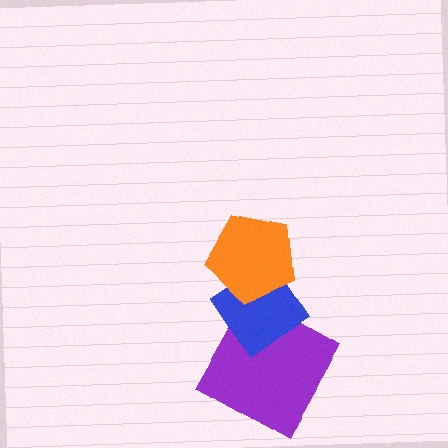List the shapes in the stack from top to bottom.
From top to bottom: the orange pentagon, the blue diamond, the purple square.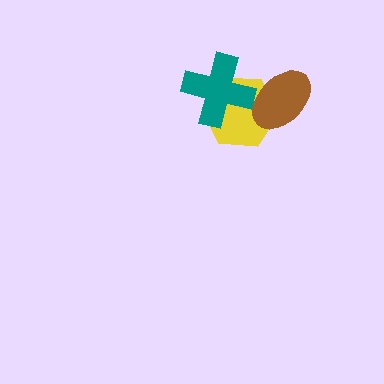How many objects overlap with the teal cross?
2 objects overlap with the teal cross.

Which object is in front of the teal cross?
The brown ellipse is in front of the teal cross.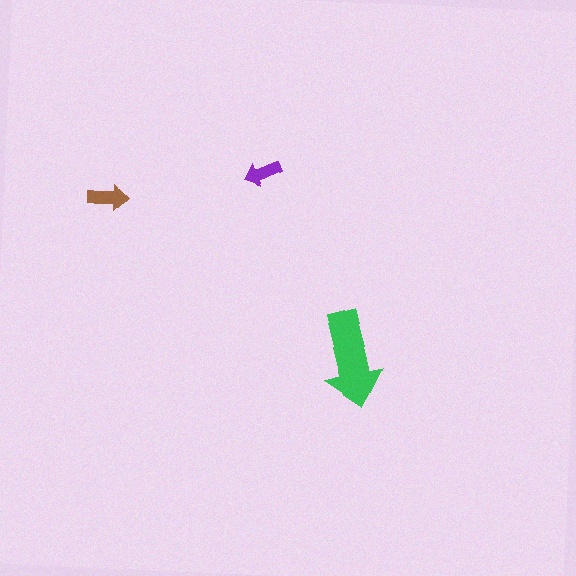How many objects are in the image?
There are 3 objects in the image.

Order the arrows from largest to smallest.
the green one, the brown one, the purple one.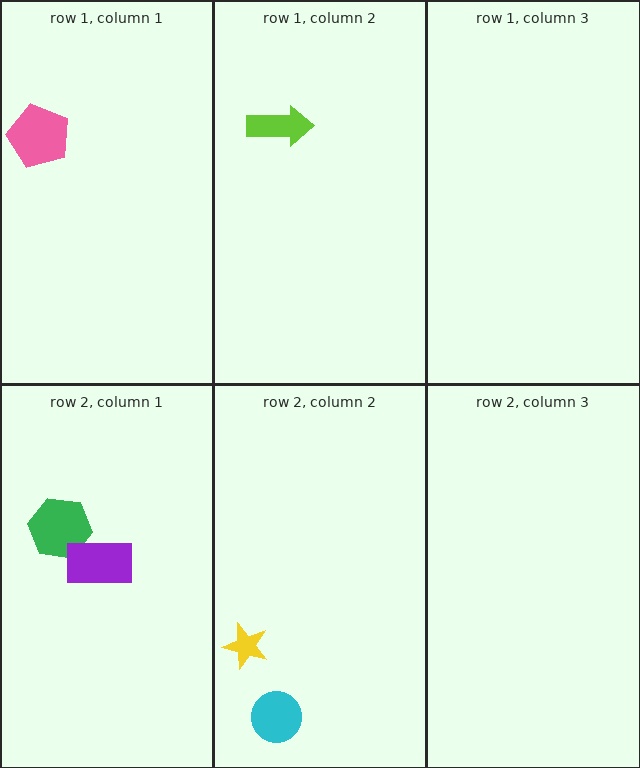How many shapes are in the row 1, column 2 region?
1.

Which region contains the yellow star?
The row 2, column 2 region.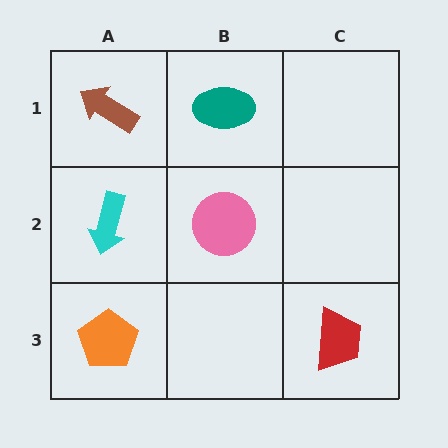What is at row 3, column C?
A red trapezoid.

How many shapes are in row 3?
2 shapes.